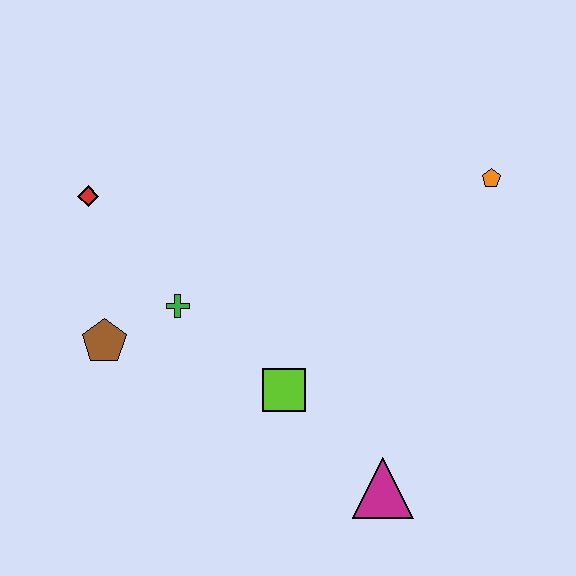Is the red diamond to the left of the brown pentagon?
Yes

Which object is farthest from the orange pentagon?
The brown pentagon is farthest from the orange pentagon.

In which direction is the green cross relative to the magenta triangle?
The green cross is to the left of the magenta triangle.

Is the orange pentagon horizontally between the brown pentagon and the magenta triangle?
No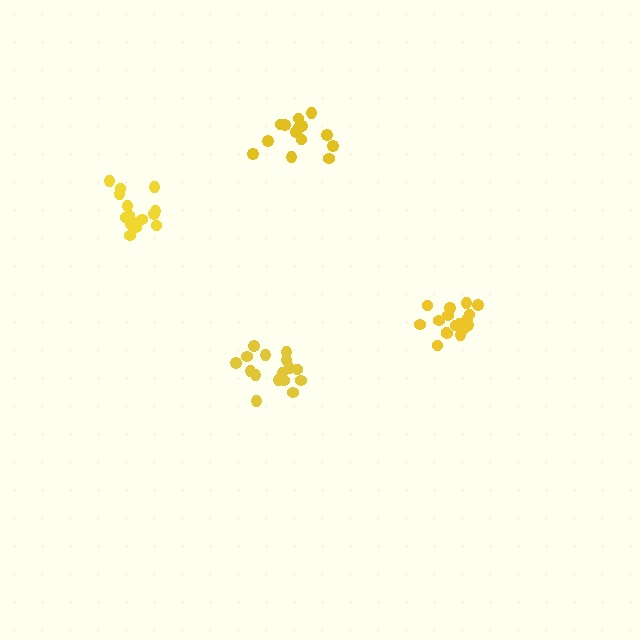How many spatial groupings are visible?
There are 4 spatial groupings.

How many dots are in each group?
Group 1: 18 dots, Group 2: 17 dots, Group 3: 15 dots, Group 4: 15 dots (65 total).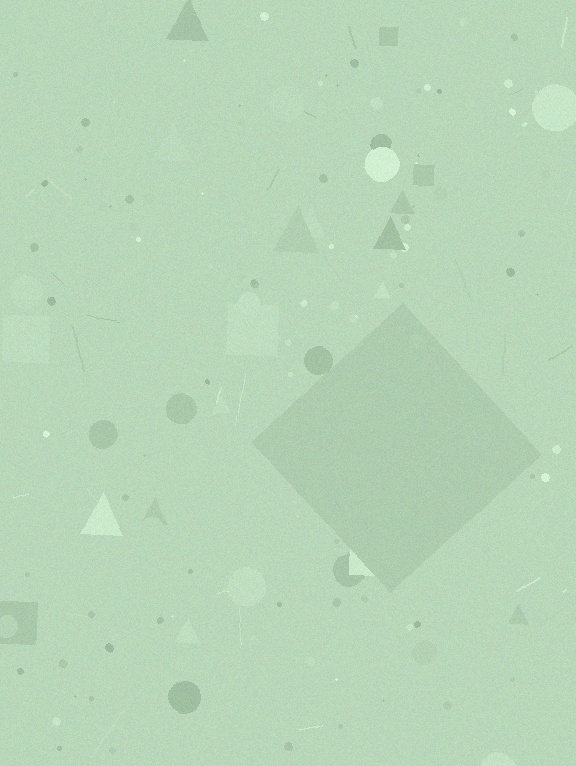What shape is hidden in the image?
A diamond is hidden in the image.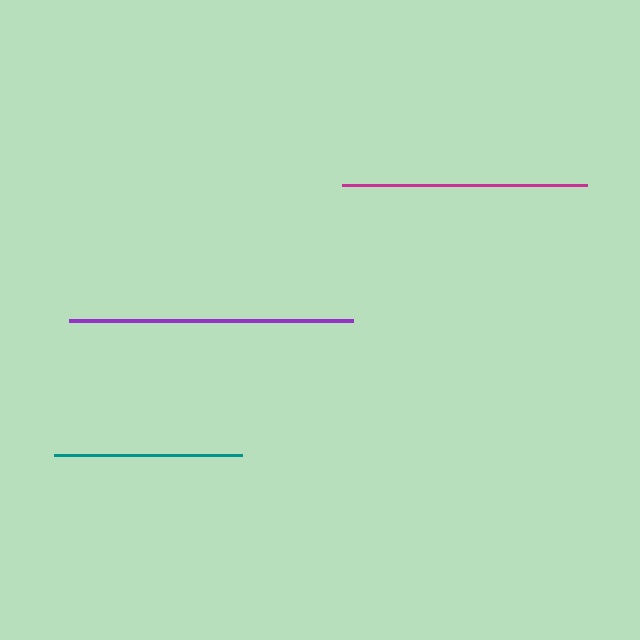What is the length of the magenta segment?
The magenta segment is approximately 244 pixels long.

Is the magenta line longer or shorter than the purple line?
The purple line is longer than the magenta line.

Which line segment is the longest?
The purple line is the longest at approximately 284 pixels.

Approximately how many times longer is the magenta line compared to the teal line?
The magenta line is approximately 1.3 times the length of the teal line.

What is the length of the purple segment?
The purple segment is approximately 284 pixels long.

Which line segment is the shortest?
The teal line is the shortest at approximately 188 pixels.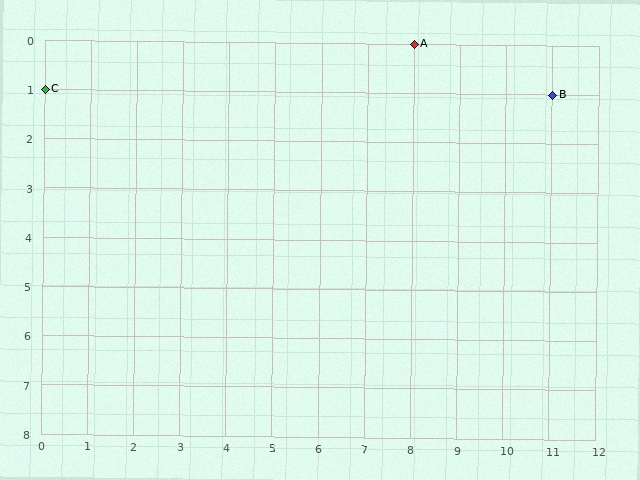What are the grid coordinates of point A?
Point A is at grid coordinates (8, 0).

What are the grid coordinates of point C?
Point C is at grid coordinates (0, 1).